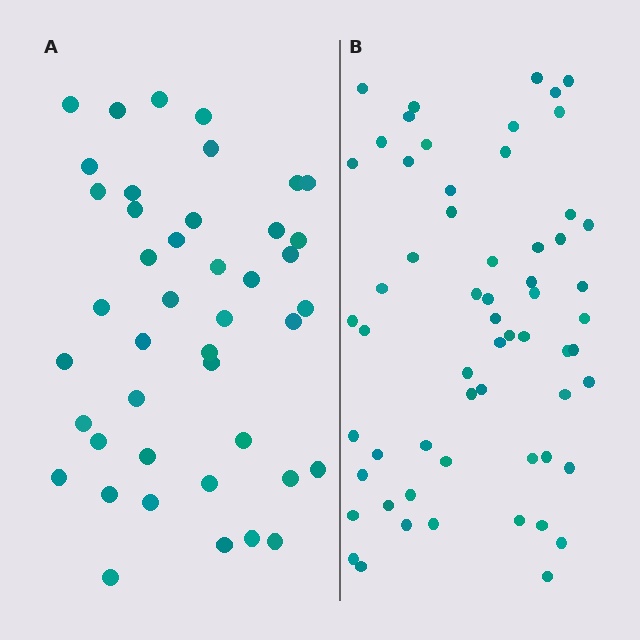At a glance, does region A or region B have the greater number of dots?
Region B (the right region) has more dots.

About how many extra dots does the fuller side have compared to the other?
Region B has approximately 15 more dots than region A.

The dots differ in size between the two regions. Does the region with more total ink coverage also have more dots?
No. Region A has more total ink coverage because its dots are larger, but region B actually contains more individual dots. Total area can be misleading — the number of items is what matters here.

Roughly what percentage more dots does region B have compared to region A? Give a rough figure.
About 40% more.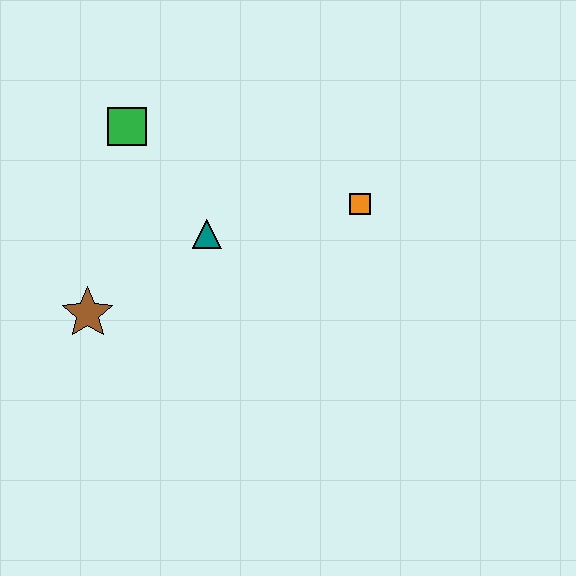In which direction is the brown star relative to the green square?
The brown star is below the green square.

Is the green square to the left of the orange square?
Yes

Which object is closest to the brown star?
The teal triangle is closest to the brown star.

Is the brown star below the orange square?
Yes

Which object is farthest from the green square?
The orange square is farthest from the green square.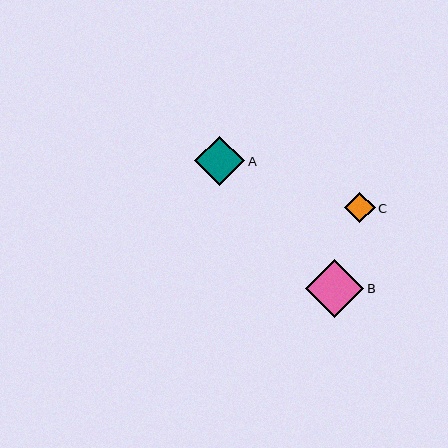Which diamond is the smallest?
Diamond C is the smallest with a size of approximately 30 pixels.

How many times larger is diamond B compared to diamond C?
Diamond B is approximately 1.9 times the size of diamond C.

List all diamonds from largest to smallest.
From largest to smallest: B, A, C.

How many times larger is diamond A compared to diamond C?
Diamond A is approximately 1.6 times the size of diamond C.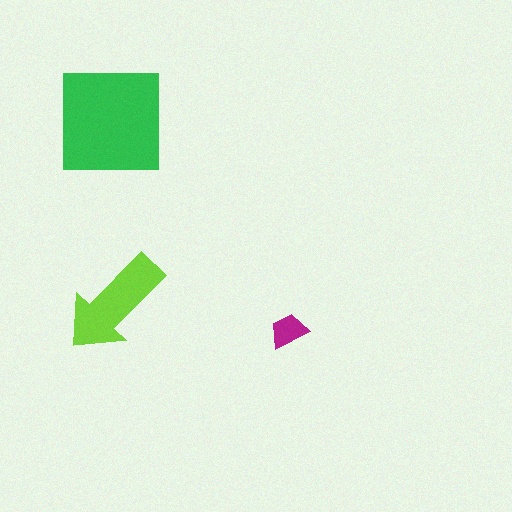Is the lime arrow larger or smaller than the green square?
Smaller.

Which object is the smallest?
The magenta trapezoid.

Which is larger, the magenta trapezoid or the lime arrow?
The lime arrow.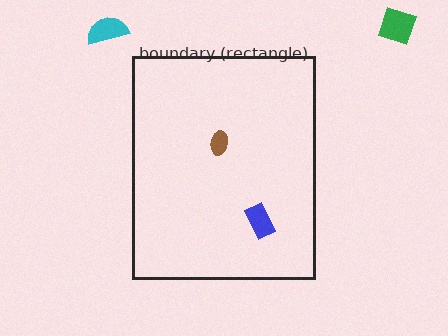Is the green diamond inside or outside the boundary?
Outside.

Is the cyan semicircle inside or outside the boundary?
Outside.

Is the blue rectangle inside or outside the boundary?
Inside.